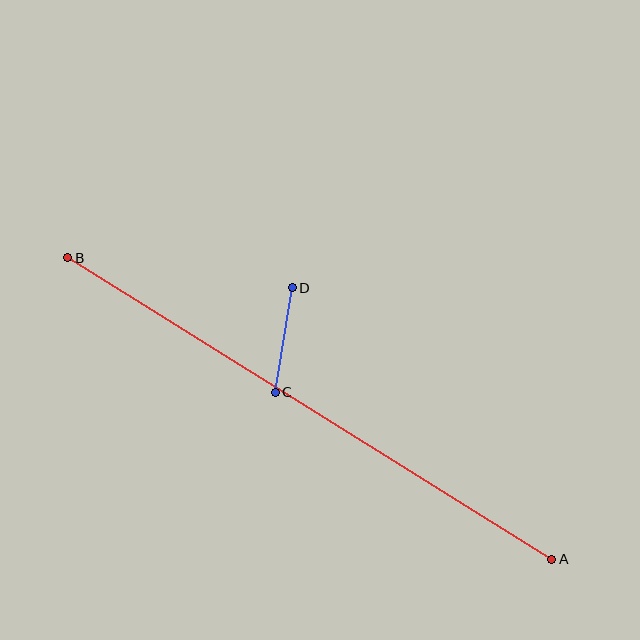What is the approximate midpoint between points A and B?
The midpoint is at approximately (310, 409) pixels.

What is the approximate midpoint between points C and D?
The midpoint is at approximately (284, 340) pixels.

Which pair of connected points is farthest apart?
Points A and B are farthest apart.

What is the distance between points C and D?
The distance is approximately 106 pixels.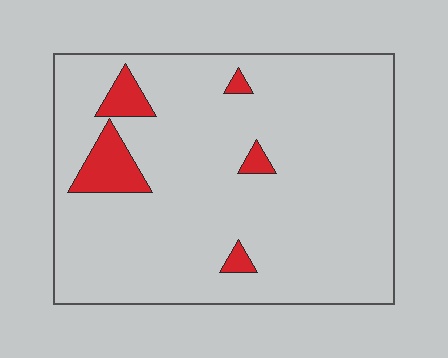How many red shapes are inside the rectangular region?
5.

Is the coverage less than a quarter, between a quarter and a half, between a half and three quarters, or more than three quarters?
Less than a quarter.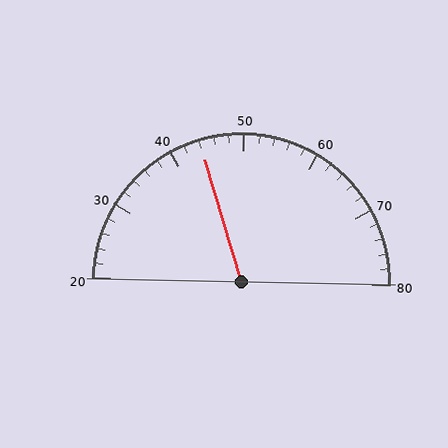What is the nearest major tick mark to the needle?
The nearest major tick mark is 40.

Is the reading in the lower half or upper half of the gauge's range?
The reading is in the lower half of the range (20 to 80).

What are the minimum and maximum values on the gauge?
The gauge ranges from 20 to 80.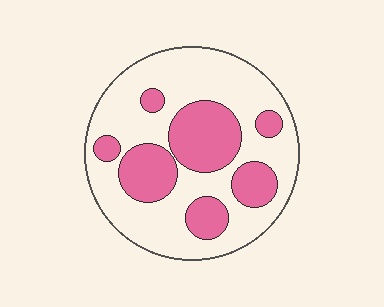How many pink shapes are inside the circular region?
7.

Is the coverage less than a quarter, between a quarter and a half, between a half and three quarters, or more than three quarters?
Between a quarter and a half.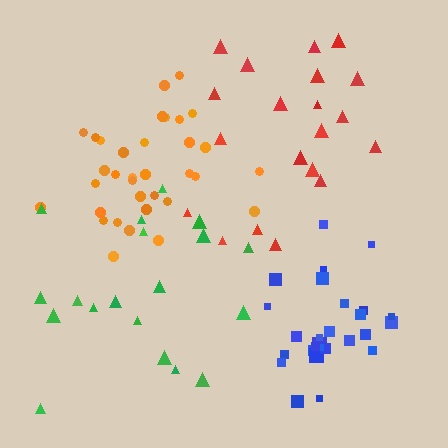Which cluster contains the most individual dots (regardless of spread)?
Orange (34).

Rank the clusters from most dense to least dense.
orange, blue, green, red.